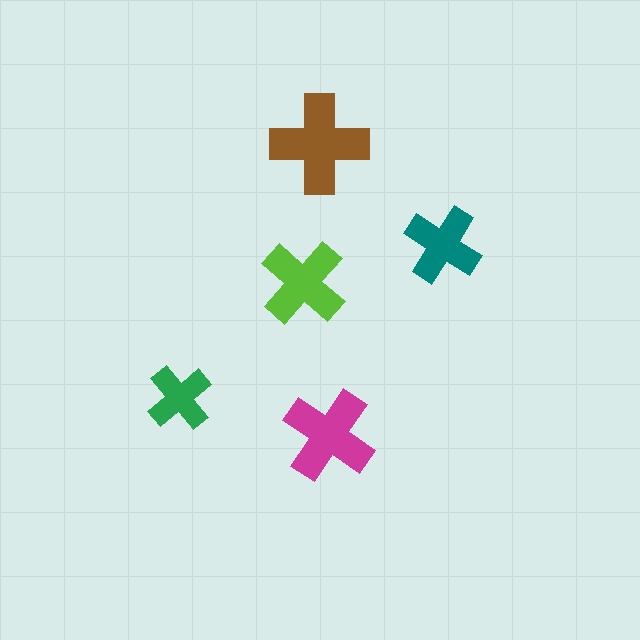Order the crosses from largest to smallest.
the brown one, the magenta one, the lime one, the teal one, the green one.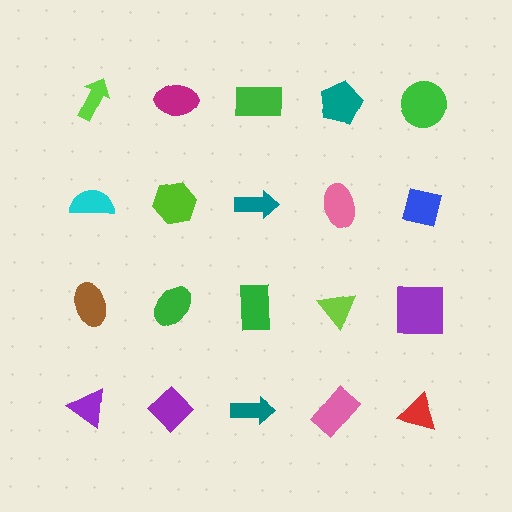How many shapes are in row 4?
5 shapes.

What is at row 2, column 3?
A teal arrow.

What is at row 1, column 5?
A green circle.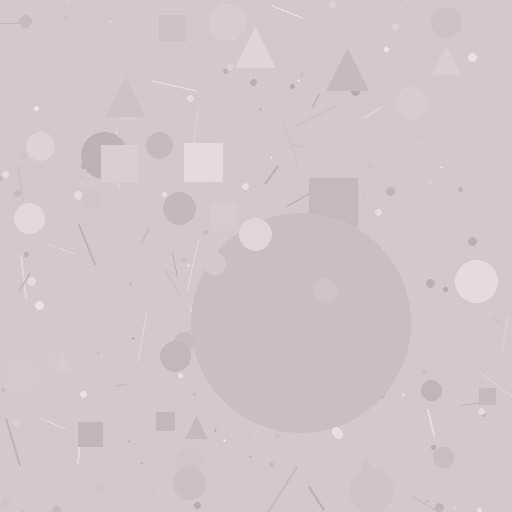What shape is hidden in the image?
A circle is hidden in the image.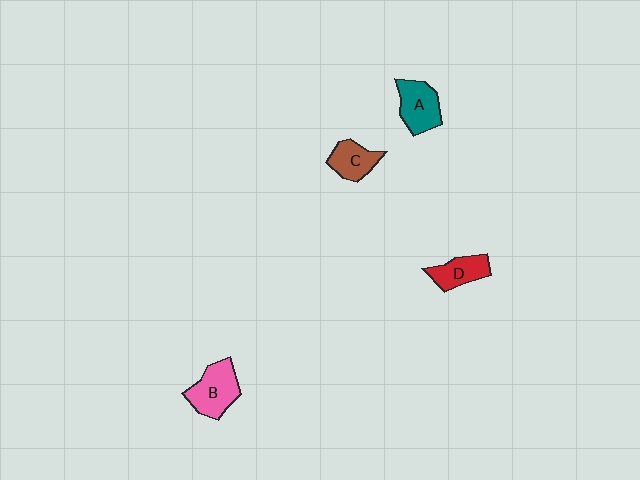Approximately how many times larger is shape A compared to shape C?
Approximately 1.3 times.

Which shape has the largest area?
Shape B (pink).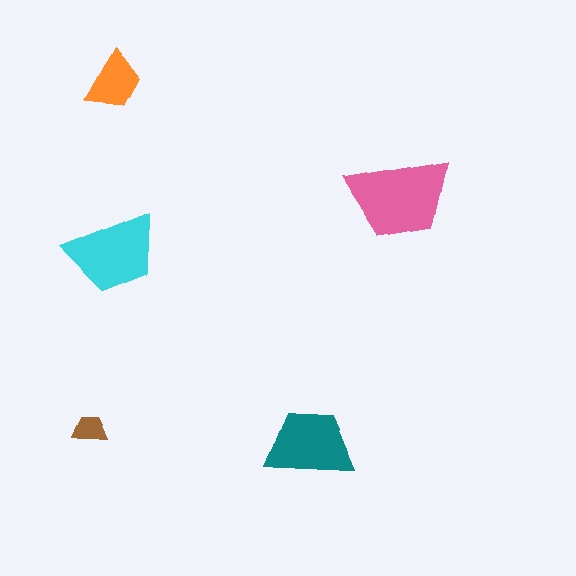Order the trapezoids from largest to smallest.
the pink one, the cyan one, the teal one, the orange one, the brown one.